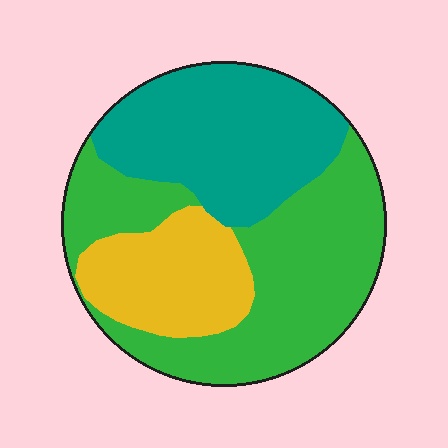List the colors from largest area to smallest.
From largest to smallest: green, teal, yellow.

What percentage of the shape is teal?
Teal covers 34% of the shape.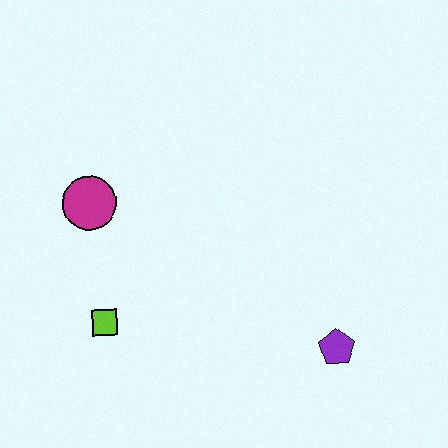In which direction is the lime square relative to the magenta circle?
The lime square is below the magenta circle.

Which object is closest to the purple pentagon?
The lime square is closest to the purple pentagon.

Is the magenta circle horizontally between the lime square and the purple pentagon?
No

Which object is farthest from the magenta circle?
The purple pentagon is farthest from the magenta circle.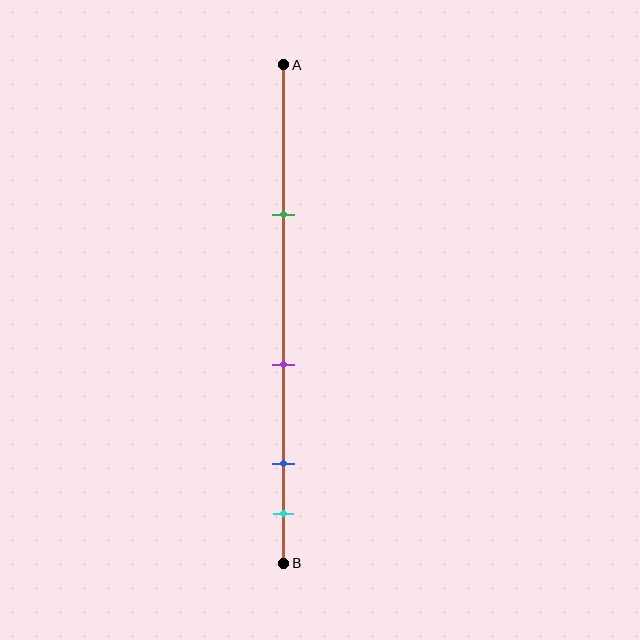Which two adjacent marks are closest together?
The blue and cyan marks are the closest adjacent pair.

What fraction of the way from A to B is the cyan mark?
The cyan mark is approximately 90% (0.9) of the way from A to B.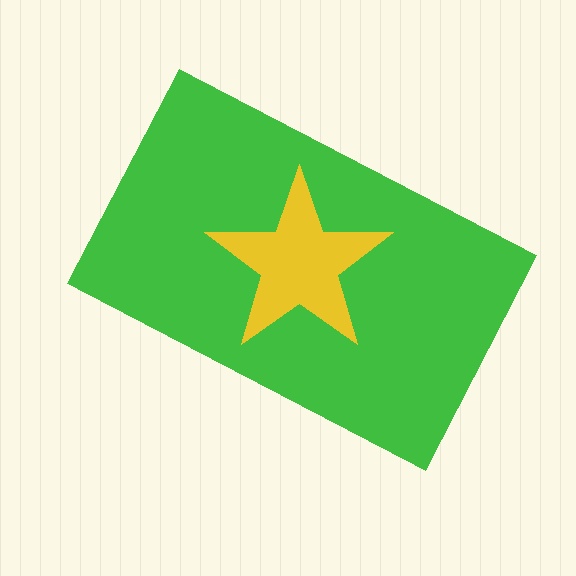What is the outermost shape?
The green rectangle.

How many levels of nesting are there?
2.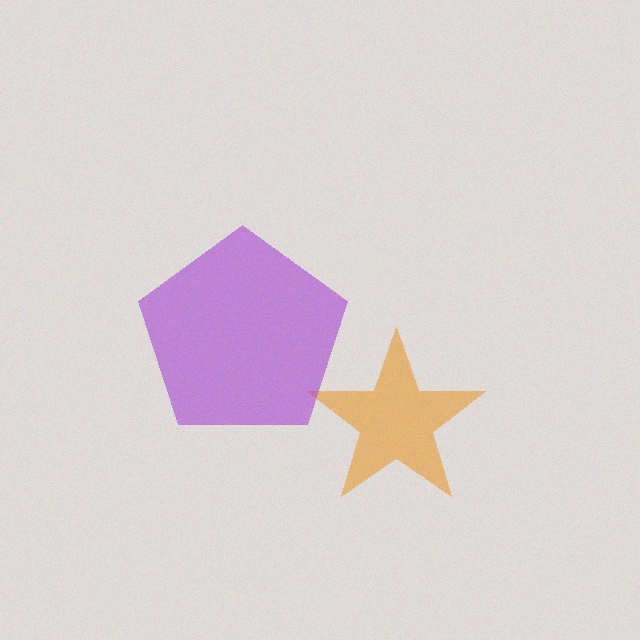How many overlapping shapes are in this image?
There are 2 overlapping shapes in the image.